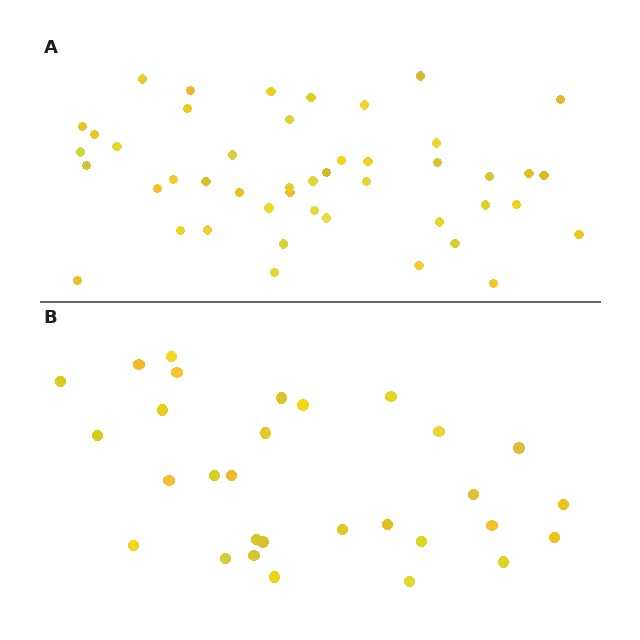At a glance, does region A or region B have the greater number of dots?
Region A (the top region) has more dots.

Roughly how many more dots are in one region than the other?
Region A has approximately 15 more dots than region B.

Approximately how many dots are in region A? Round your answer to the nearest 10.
About 50 dots. (The exact count is 46, which rounds to 50.)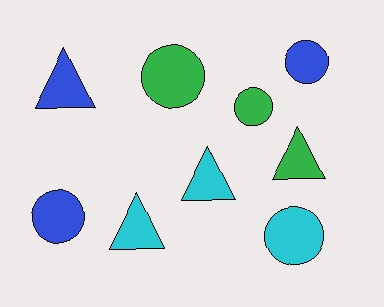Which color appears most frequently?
Green, with 3 objects.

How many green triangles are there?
There is 1 green triangle.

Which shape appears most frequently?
Circle, with 5 objects.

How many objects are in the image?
There are 9 objects.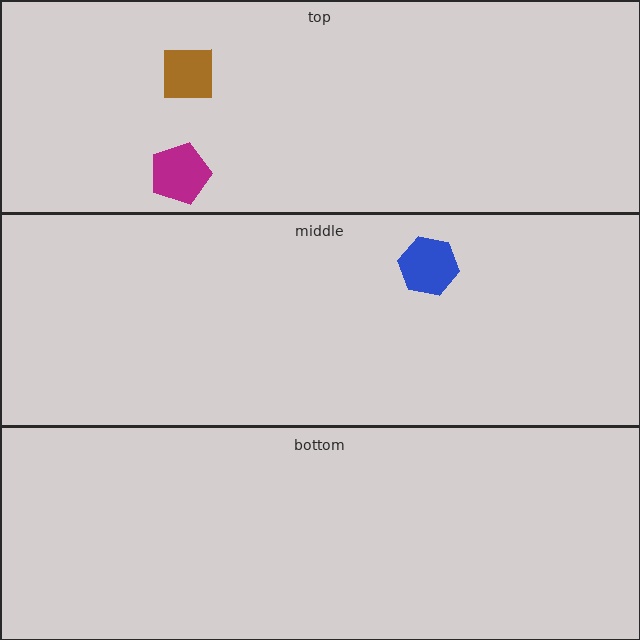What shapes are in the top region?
The brown square, the magenta pentagon.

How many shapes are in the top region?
2.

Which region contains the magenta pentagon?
The top region.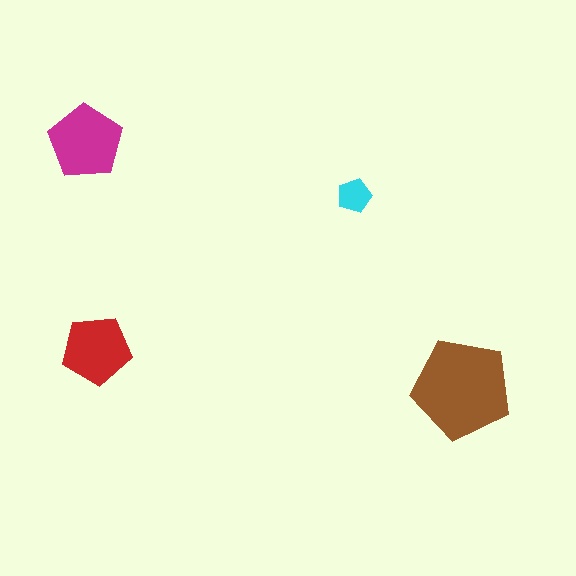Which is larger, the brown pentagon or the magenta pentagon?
The brown one.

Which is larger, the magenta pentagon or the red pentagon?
The magenta one.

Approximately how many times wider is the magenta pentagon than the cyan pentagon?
About 2 times wider.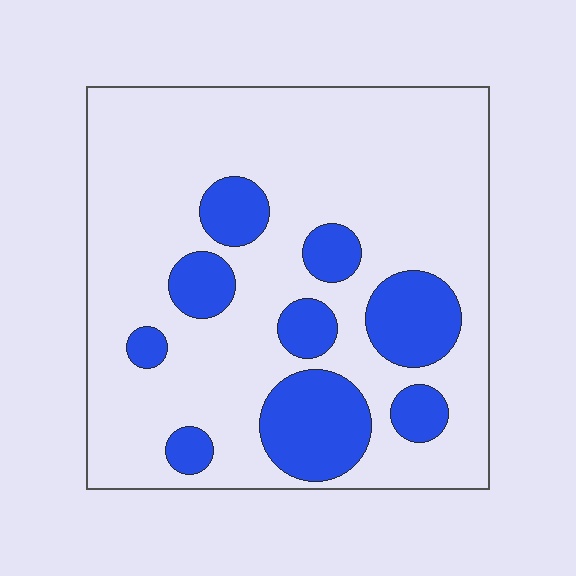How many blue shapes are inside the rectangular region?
9.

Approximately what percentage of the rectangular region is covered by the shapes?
Approximately 25%.